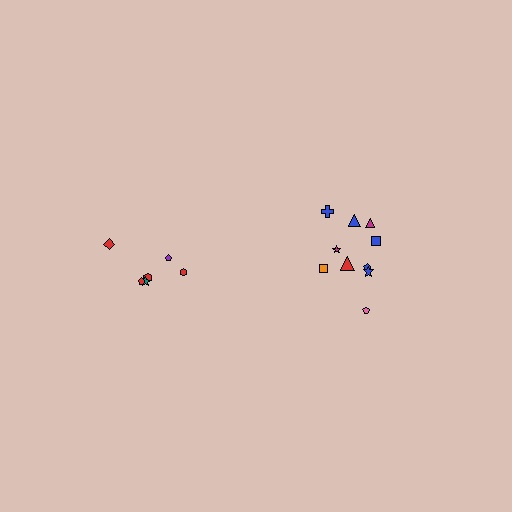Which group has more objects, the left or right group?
The right group.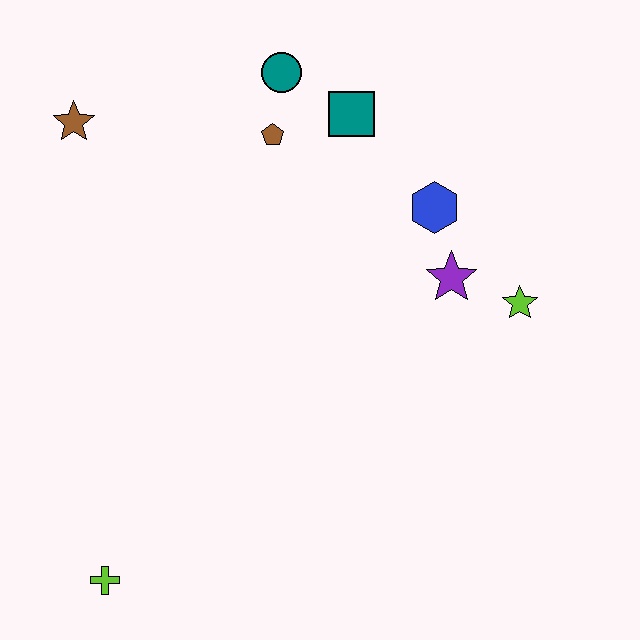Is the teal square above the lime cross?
Yes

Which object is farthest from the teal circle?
The lime cross is farthest from the teal circle.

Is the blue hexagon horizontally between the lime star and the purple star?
No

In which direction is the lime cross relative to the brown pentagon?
The lime cross is below the brown pentagon.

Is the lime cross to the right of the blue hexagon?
No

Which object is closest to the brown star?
The brown pentagon is closest to the brown star.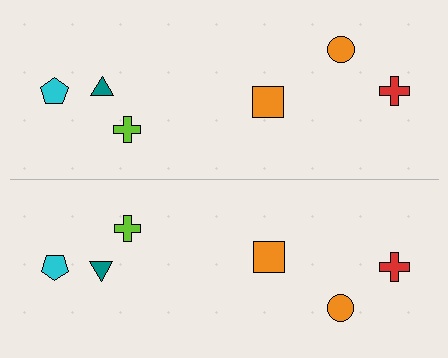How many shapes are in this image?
There are 12 shapes in this image.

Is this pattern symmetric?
Yes, this pattern has bilateral (reflection) symmetry.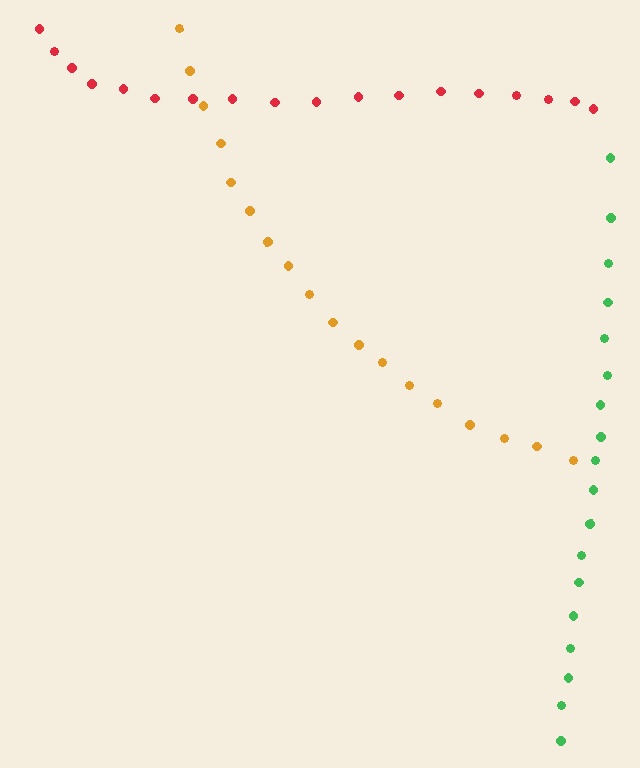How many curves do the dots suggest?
There are 3 distinct paths.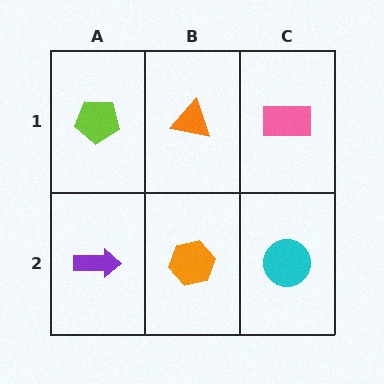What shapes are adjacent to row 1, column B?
An orange hexagon (row 2, column B), a lime pentagon (row 1, column A), a pink rectangle (row 1, column C).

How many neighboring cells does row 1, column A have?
2.